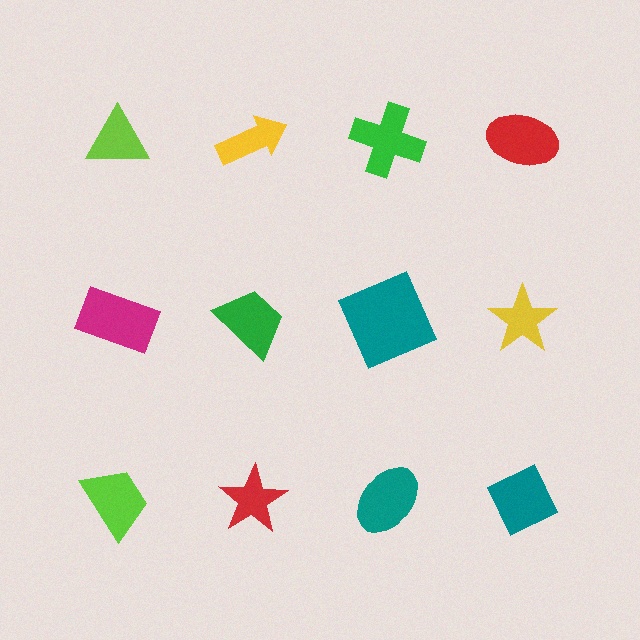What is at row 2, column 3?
A teal square.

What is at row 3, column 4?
A teal diamond.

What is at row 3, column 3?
A teal ellipse.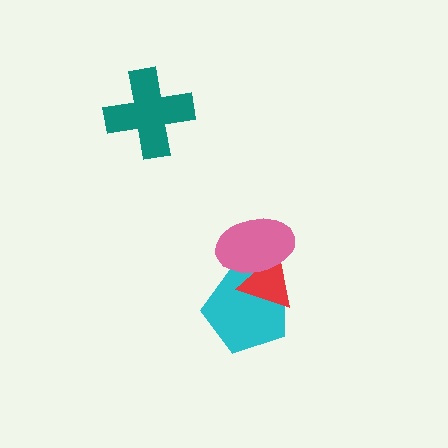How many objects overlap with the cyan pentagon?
2 objects overlap with the cyan pentagon.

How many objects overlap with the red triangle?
2 objects overlap with the red triangle.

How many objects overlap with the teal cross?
0 objects overlap with the teal cross.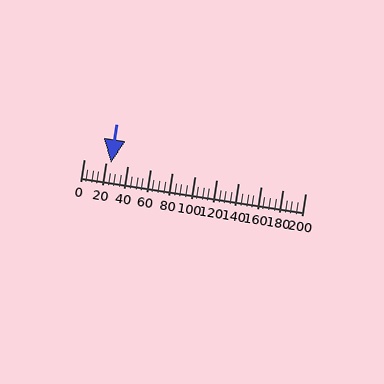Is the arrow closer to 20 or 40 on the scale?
The arrow is closer to 20.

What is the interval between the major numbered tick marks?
The major tick marks are spaced 20 units apart.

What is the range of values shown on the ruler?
The ruler shows values from 0 to 200.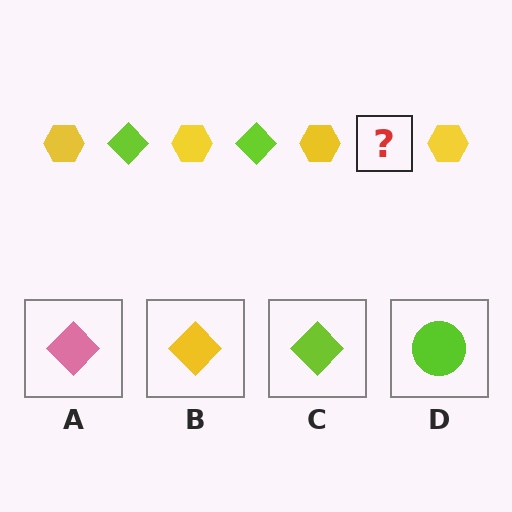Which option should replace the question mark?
Option C.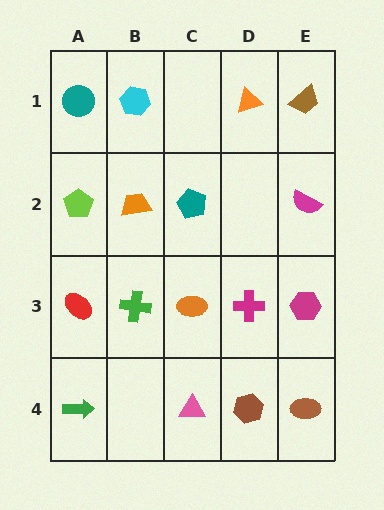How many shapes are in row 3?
5 shapes.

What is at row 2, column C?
A teal pentagon.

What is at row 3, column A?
A red ellipse.